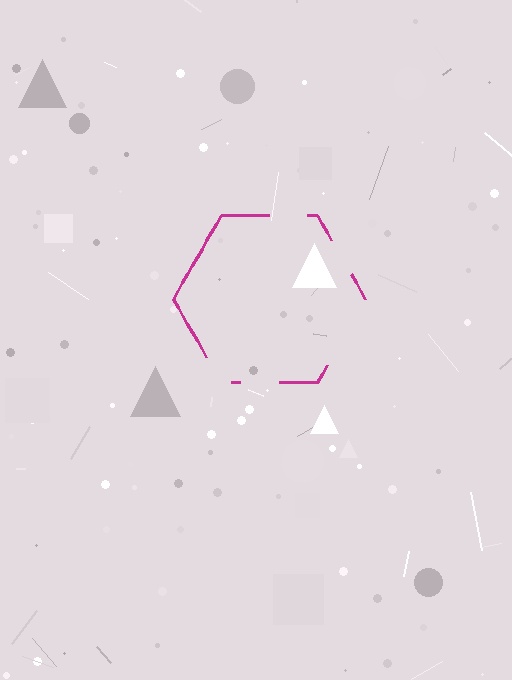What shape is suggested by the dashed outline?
The dashed outline suggests a hexagon.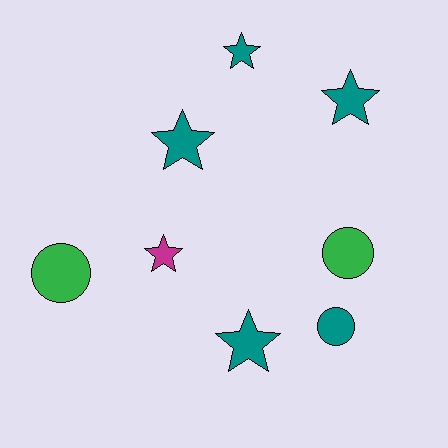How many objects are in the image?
There are 8 objects.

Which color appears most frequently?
Teal, with 5 objects.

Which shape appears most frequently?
Star, with 5 objects.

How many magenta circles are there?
There are no magenta circles.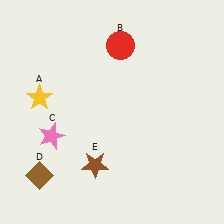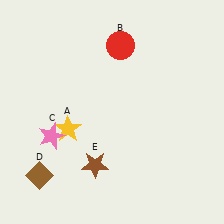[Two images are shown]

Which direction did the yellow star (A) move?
The yellow star (A) moved down.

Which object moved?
The yellow star (A) moved down.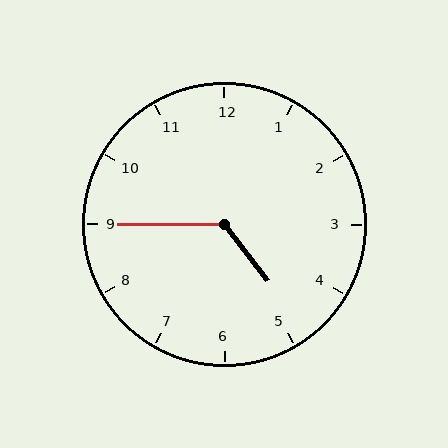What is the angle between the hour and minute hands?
Approximately 128 degrees.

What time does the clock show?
4:45.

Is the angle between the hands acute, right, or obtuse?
It is obtuse.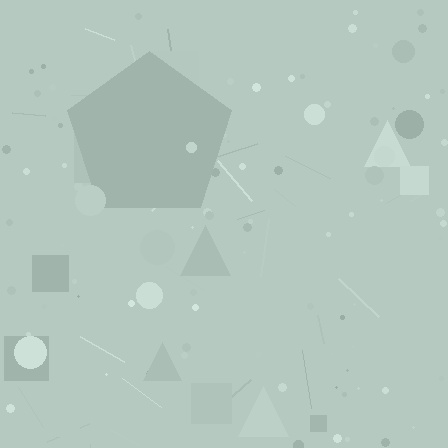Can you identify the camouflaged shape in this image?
The camouflaged shape is a pentagon.